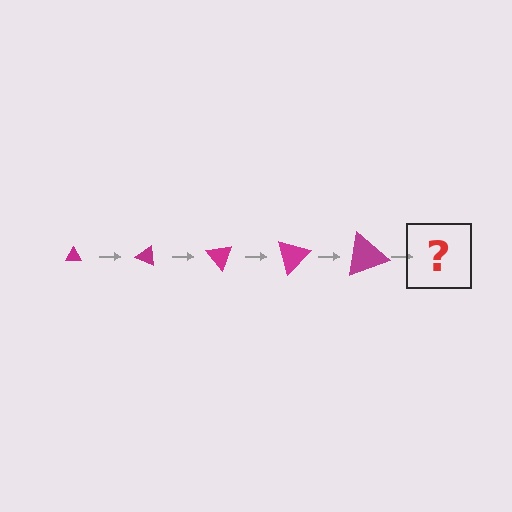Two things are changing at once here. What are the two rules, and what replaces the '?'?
The two rules are that the triangle grows larger each step and it rotates 25 degrees each step. The '?' should be a triangle, larger than the previous one and rotated 125 degrees from the start.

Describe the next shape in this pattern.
It should be a triangle, larger than the previous one and rotated 125 degrees from the start.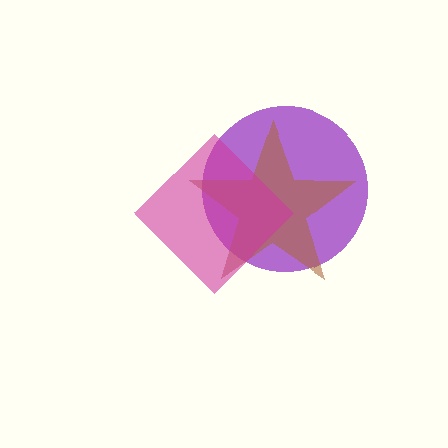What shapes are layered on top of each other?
The layered shapes are: a purple circle, a brown star, a magenta diamond.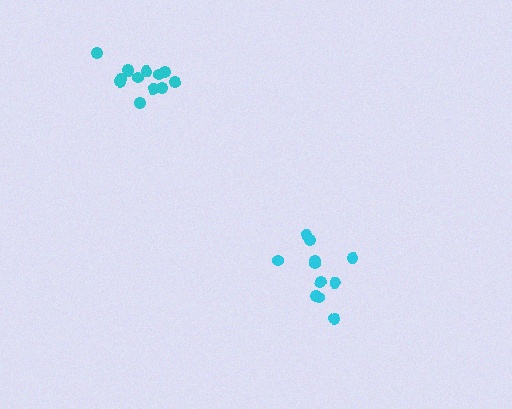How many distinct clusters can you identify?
There are 2 distinct clusters.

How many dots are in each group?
Group 1: 13 dots, Group 2: 11 dots (24 total).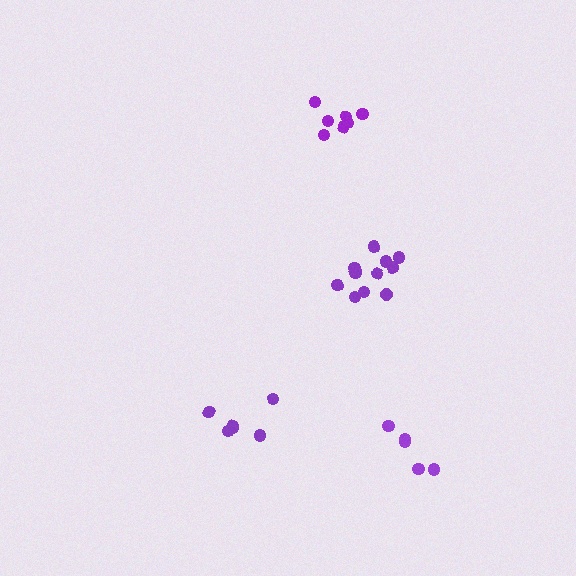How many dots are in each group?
Group 1: 6 dots, Group 2: 7 dots, Group 3: 5 dots, Group 4: 11 dots (29 total).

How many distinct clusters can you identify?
There are 4 distinct clusters.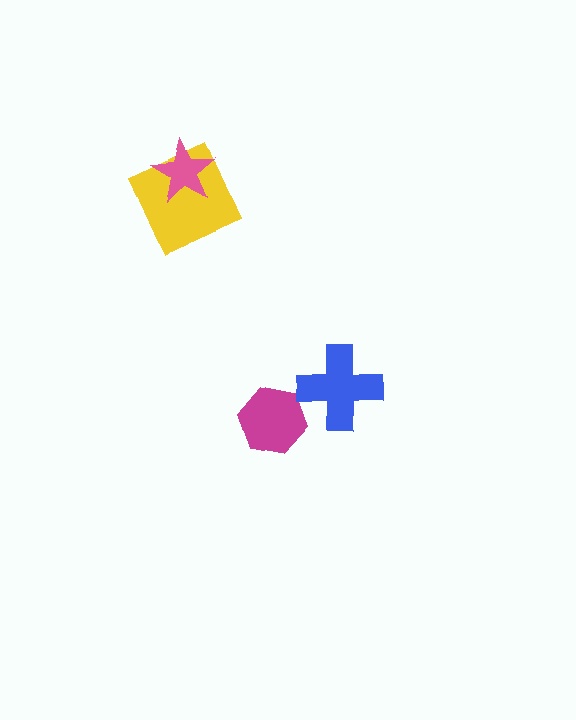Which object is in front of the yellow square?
The pink star is in front of the yellow square.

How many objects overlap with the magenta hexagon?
0 objects overlap with the magenta hexagon.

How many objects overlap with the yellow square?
1 object overlaps with the yellow square.